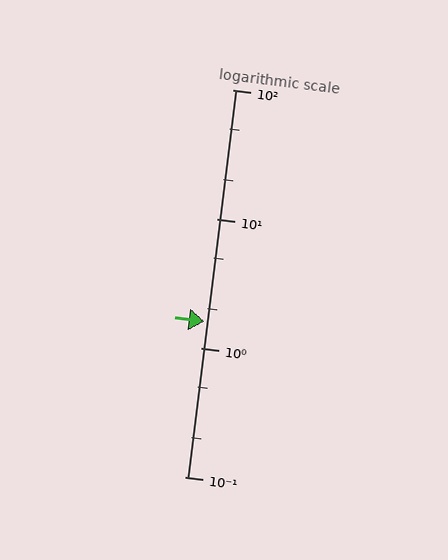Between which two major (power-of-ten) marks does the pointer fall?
The pointer is between 1 and 10.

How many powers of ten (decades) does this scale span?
The scale spans 3 decades, from 0.1 to 100.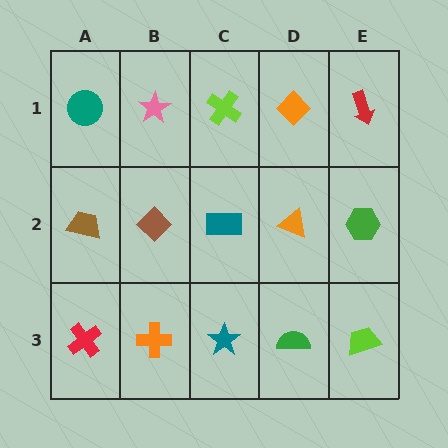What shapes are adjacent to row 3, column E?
A green hexagon (row 2, column E), a green semicircle (row 3, column D).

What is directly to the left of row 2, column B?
A brown trapezoid.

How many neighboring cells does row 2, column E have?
3.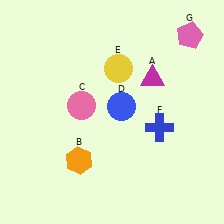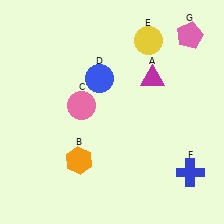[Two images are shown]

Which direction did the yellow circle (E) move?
The yellow circle (E) moved right.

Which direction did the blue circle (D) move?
The blue circle (D) moved up.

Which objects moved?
The objects that moved are: the blue circle (D), the yellow circle (E), the blue cross (F).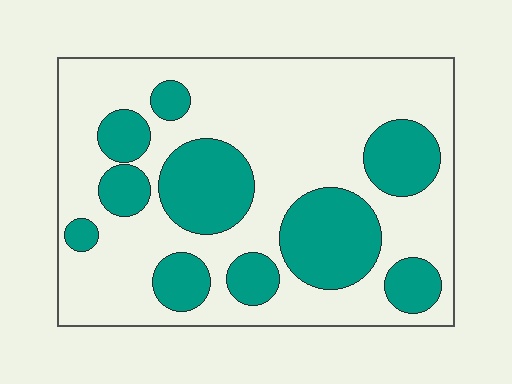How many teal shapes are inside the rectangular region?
10.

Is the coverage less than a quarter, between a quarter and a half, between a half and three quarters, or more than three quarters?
Between a quarter and a half.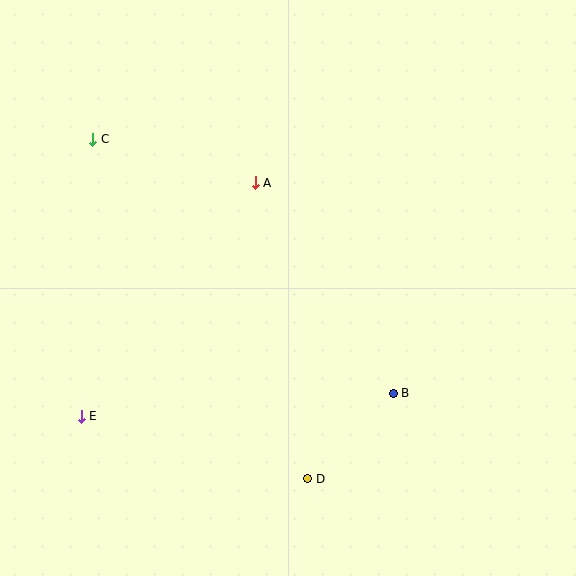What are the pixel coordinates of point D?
Point D is at (308, 479).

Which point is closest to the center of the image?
Point A at (255, 183) is closest to the center.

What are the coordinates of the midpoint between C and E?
The midpoint between C and E is at (87, 278).